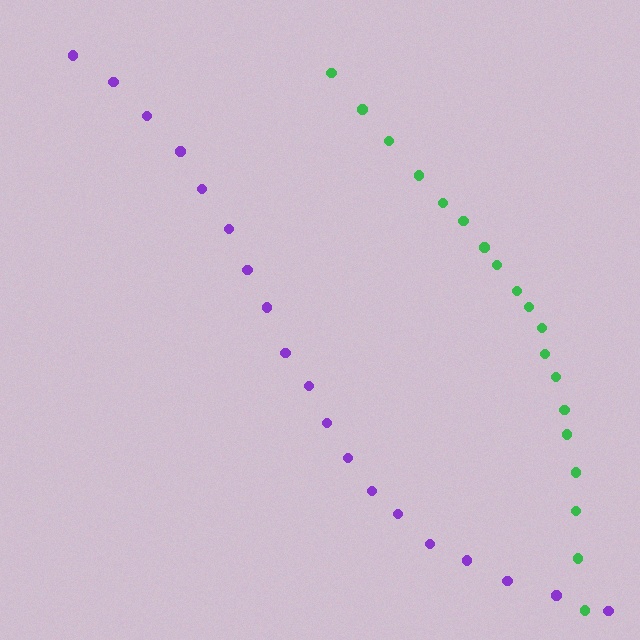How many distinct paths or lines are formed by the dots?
There are 2 distinct paths.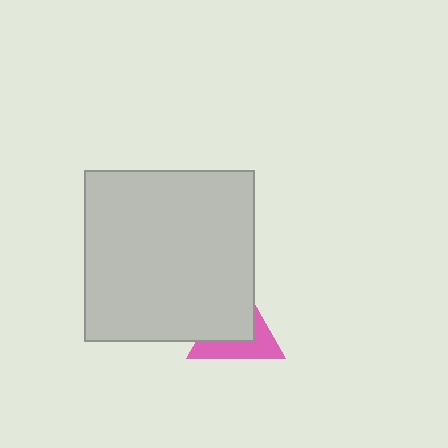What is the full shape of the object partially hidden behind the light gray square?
The partially hidden object is a pink triangle.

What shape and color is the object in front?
The object in front is a light gray square.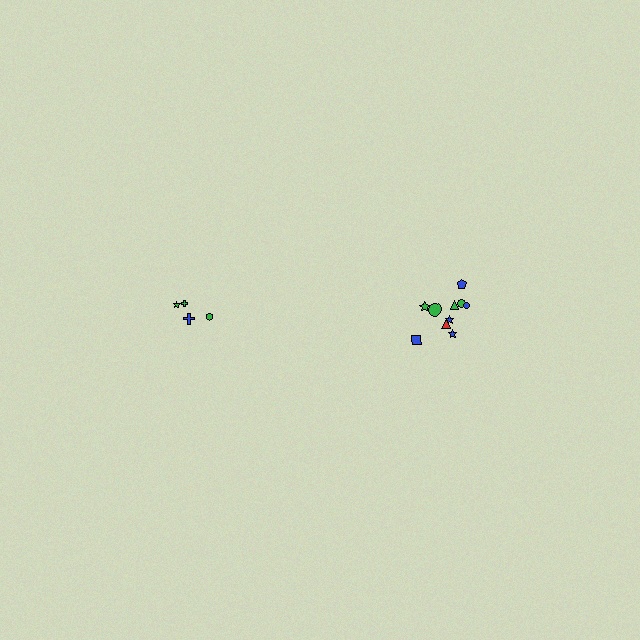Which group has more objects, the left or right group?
The right group.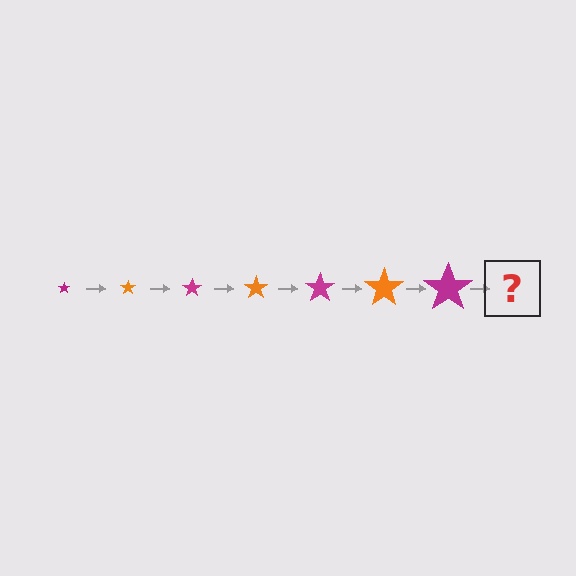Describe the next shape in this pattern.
It should be an orange star, larger than the previous one.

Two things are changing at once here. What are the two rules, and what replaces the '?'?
The two rules are that the star grows larger each step and the color cycles through magenta and orange. The '?' should be an orange star, larger than the previous one.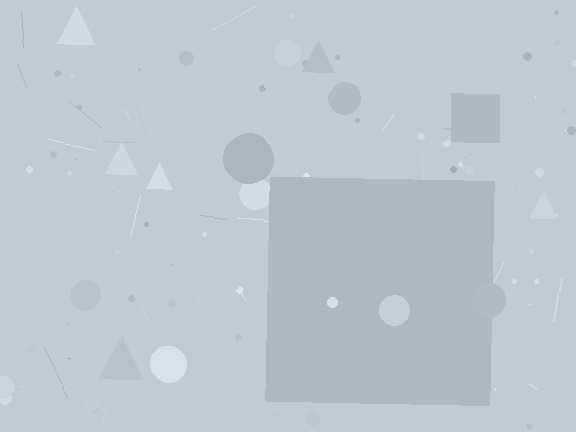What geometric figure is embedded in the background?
A square is embedded in the background.